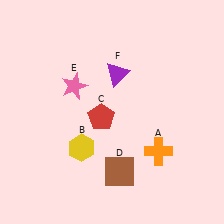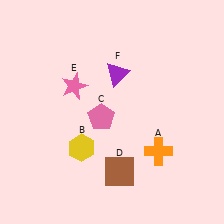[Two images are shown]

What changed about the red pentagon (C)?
In Image 1, C is red. In Image 2, it changed to pink.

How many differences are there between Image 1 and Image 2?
There is 1 difference between the two images.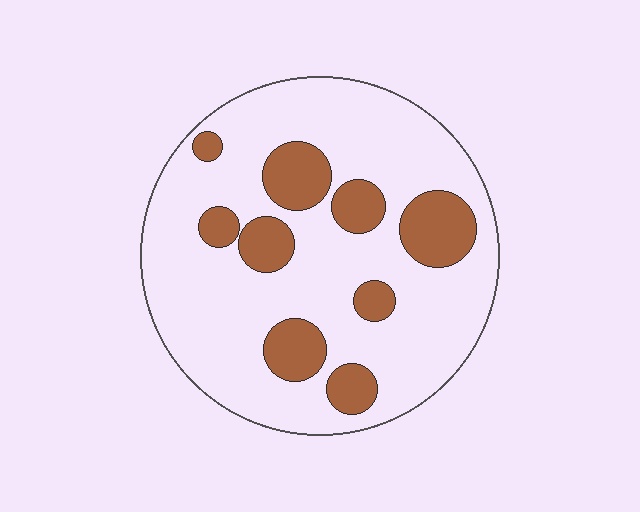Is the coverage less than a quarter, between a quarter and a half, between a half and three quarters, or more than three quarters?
Less than a quarter.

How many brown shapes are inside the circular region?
9.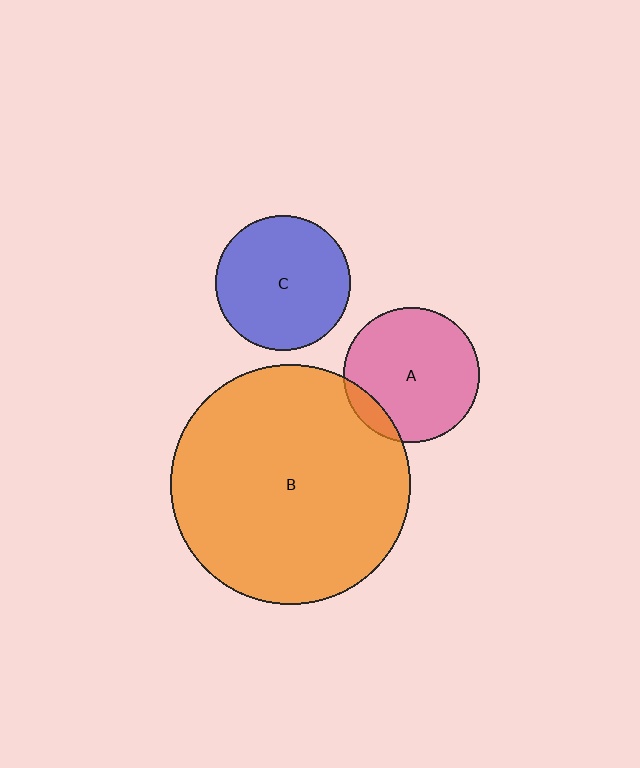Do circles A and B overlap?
Yes.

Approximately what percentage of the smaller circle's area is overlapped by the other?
Approximately 10%.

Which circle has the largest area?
Circle B (orange).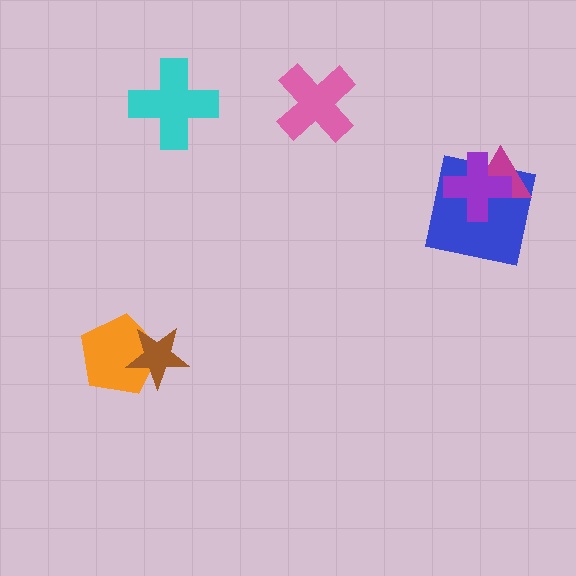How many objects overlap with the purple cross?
2 objects overlap with the purple cross.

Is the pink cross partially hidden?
No, no other shape covers it.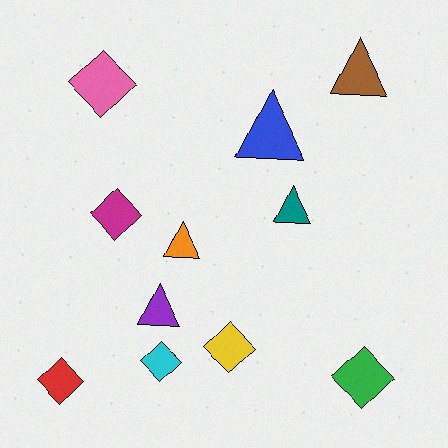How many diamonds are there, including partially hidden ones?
There are 6 diamonds.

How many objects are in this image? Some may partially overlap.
There are 11 objects.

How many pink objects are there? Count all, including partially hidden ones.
There is 1 pink object.